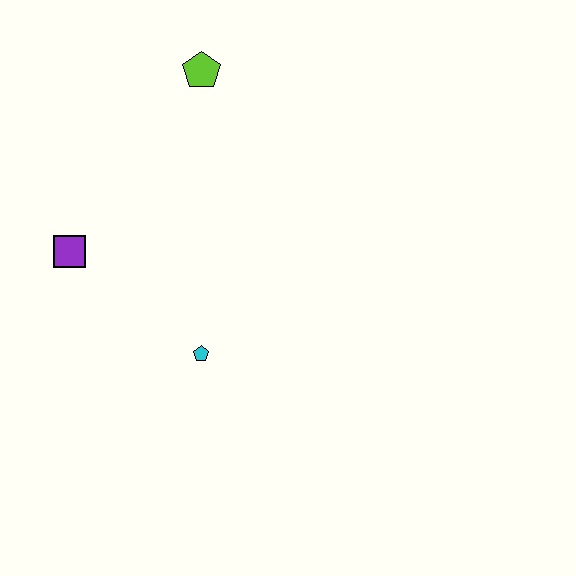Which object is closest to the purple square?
The cyan pentagon is closest to the purple square.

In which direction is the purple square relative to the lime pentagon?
The purple square is below the lime pentagon.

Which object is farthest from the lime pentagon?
The cyan pentagon is farthest from the lime pentagon.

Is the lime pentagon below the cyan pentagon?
No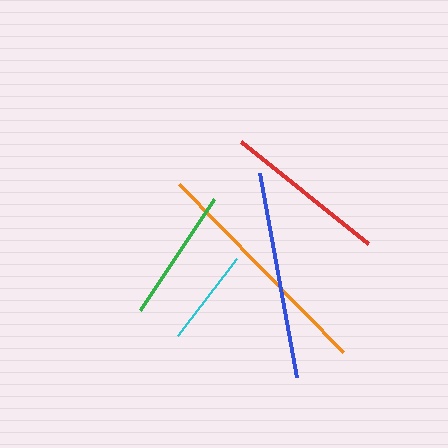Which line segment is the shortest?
The cyan line is the shortest at approximately 97 pixels.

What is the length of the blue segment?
The blue segment is approximately 207 pixels long.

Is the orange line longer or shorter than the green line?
The orange line is longer than the green line.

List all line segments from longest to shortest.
From longest to shortest: orange, blue, red, green, cyan.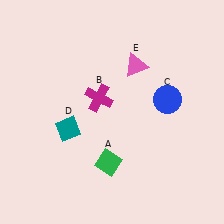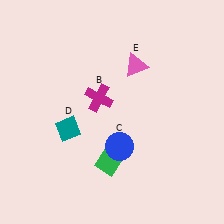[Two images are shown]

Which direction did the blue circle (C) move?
The blue circle (C) moved left.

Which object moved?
The blue circle (C) moved left.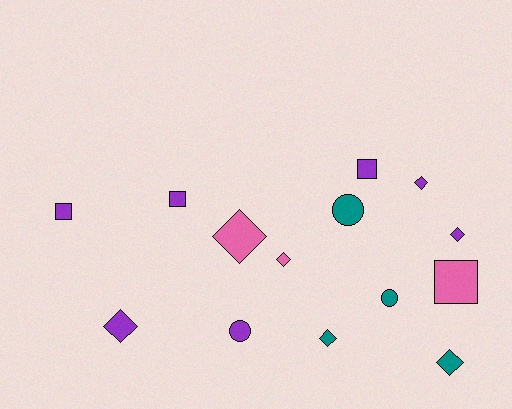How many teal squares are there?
There are no teal squares.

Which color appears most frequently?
Purple, with 7 objects.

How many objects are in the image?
There are 14 objects.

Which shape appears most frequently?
Diamond, with 7 objects.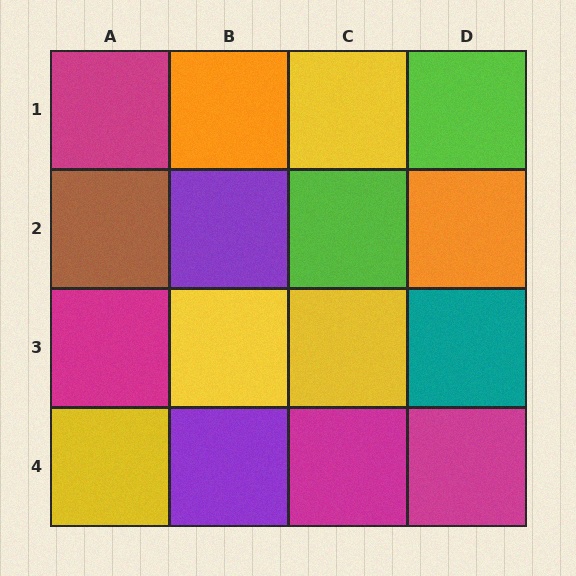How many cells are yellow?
4 cells are yellow.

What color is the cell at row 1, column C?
Yellow.